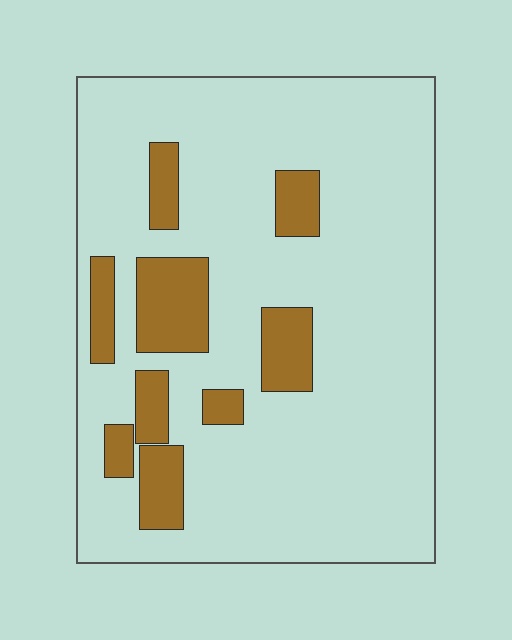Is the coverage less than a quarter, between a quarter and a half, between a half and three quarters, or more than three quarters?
Less than a quarter.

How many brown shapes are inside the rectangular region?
9.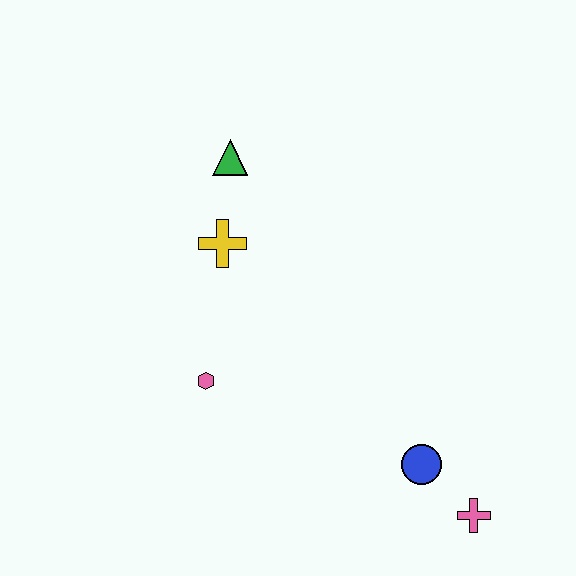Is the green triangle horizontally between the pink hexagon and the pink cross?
Yes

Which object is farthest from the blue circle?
The green triangle is farthest from the blue circle.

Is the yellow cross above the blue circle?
Yes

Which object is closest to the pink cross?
The blue circle is closest to the pink cross.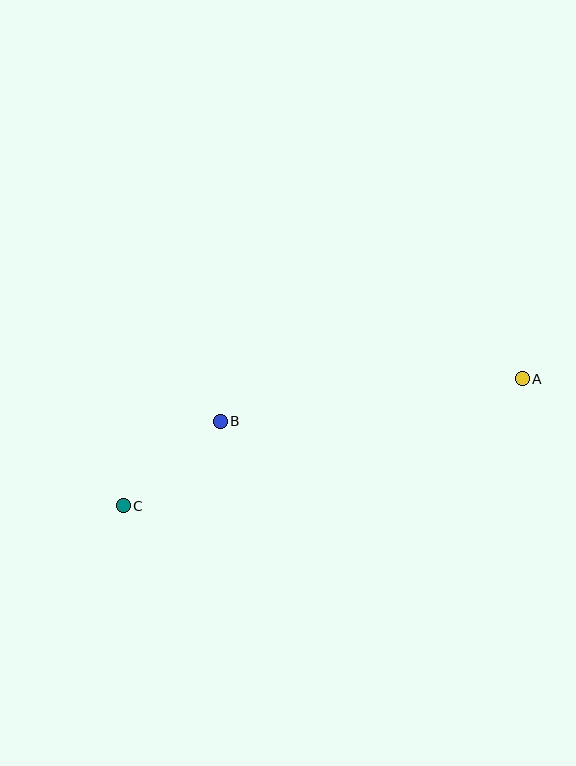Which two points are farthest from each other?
Points A and C are farthest from each other.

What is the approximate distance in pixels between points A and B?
The distance between A and B is approximately 305 pixels.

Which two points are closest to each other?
Points B and C are closest to each other.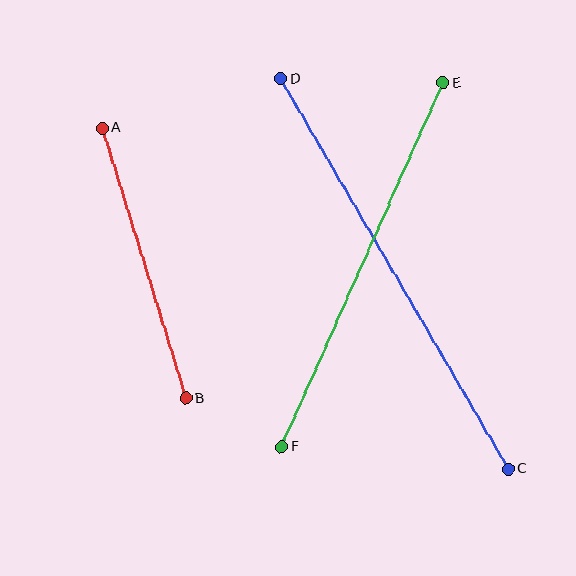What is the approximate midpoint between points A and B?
The midpoint is at approximately (144, 263) pixels.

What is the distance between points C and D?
The distance is approximately 451 pixels.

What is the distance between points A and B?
The distance is approximately 283 pixels.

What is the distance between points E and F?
The distance is approximately 398 pixels.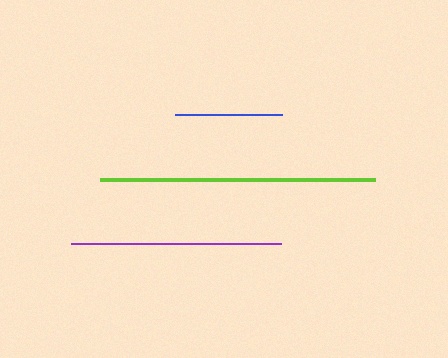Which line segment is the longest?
The lime line is the longest at approximately 274 pixels.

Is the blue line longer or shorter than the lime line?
The lime line is longer than the blue line.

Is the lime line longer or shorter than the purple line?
The lime line is longer than the purple line.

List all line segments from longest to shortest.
From longest to shortest: lime, purple, blue.